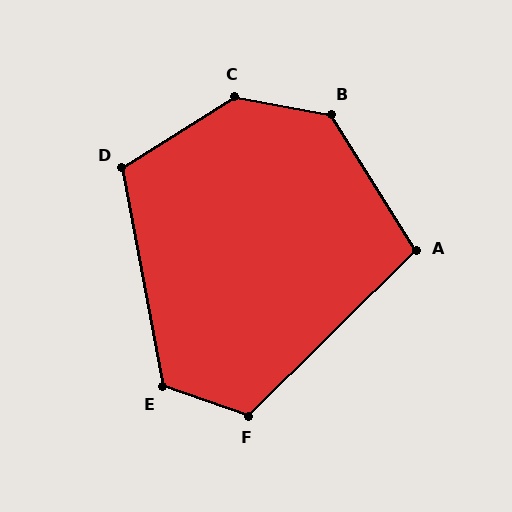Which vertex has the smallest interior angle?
A, at approximately 103 degrees.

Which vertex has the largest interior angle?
C, at approximately 138 degrees.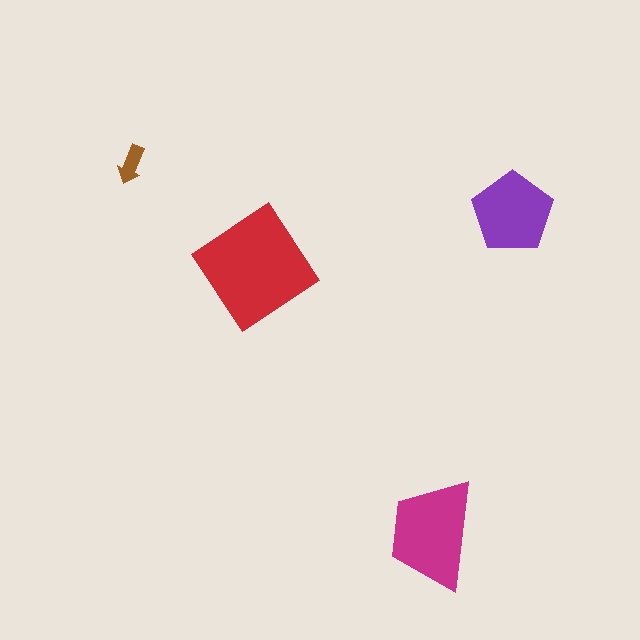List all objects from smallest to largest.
The brown arrow, the purple pentagon, the magenta trapezoid, the red diamond.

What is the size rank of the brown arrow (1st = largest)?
4th.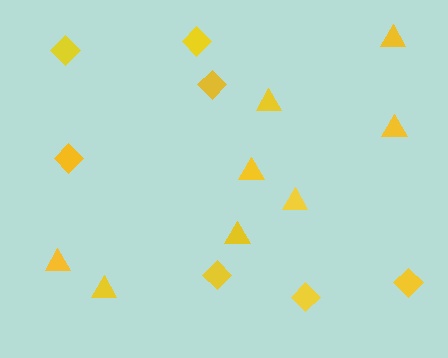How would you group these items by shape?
There are 2 groups: one group of triangles (8) and one group of diamonds (7).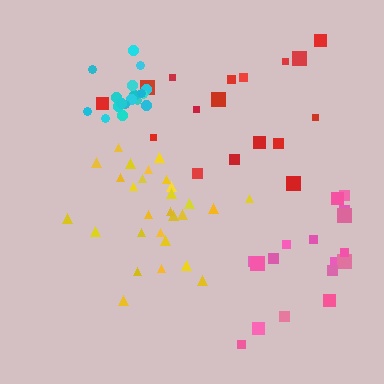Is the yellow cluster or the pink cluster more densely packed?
Yellow.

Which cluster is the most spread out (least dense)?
Red.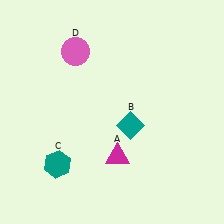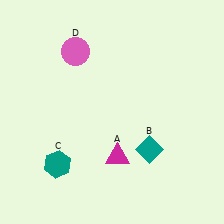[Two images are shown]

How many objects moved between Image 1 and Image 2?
1 object moved between the two images.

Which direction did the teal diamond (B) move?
The teal diamond (B) moved down.